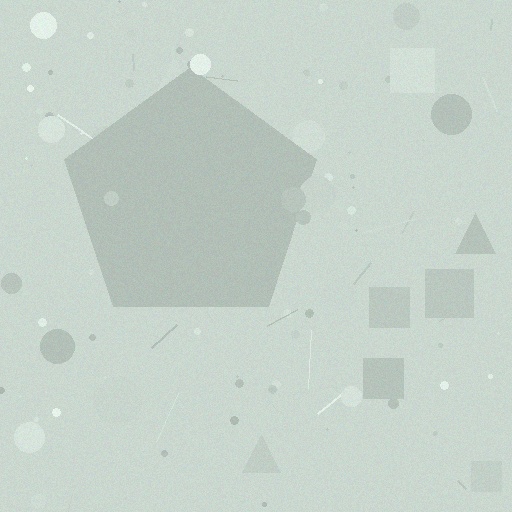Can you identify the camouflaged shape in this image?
The camouflaged shape is a pentagon.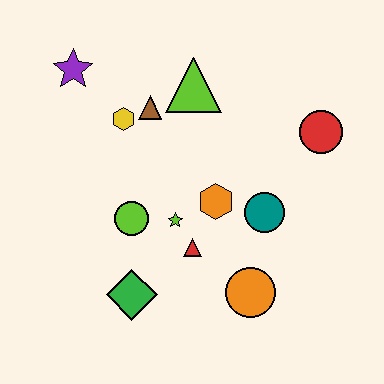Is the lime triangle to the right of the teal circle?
No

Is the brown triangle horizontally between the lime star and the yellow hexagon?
Yes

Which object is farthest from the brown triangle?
The orange circle is farthest from the brown triangle.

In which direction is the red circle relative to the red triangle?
The red circle is to the right of the red triangle.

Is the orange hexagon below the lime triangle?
Yes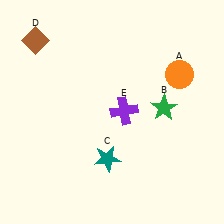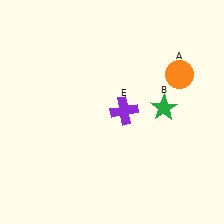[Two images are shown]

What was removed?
The brown diamond (D), the teal star (C) were removed in Image 2.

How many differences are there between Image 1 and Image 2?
There are 2 differences between the two images.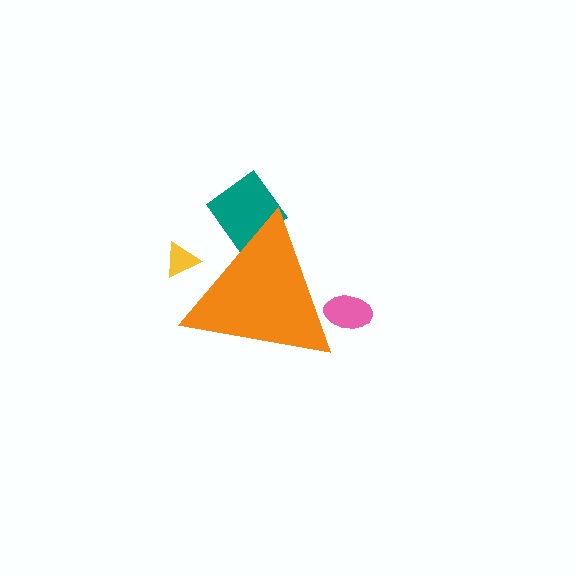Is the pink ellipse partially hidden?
Yes, the pink ellipse is partially hidden behind the orange triangle.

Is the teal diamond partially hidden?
Yes, the teal diamond is partially hidden behind the orange triangle.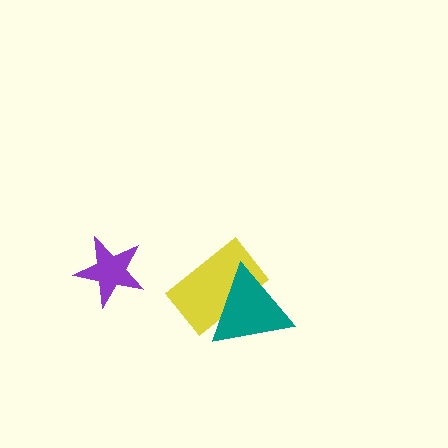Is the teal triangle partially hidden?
No, no other shape covers it.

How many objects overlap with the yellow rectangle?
1 object overlaps with the yellow rectangle.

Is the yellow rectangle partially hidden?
Yes, it is partially covered by another shape.